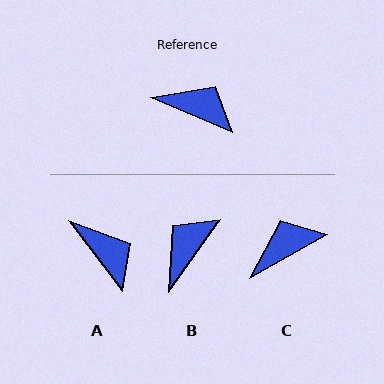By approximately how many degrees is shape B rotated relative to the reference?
Approximately 77 degrees counter-clockwise.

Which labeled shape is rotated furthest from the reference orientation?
B, about 77 degrees away.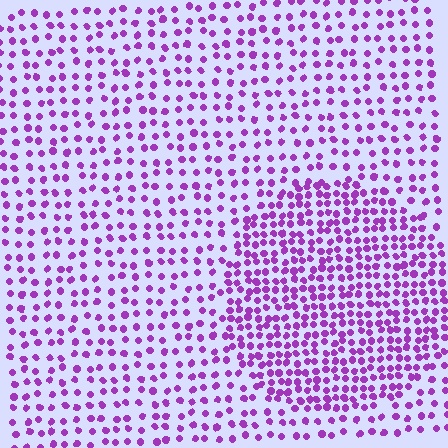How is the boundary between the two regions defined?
The boundary is defined by a change in element density (approximately 1.9x ratio). All elements are the same color, size, and shape.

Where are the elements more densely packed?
The elements are more densely packed inside the circle boundary.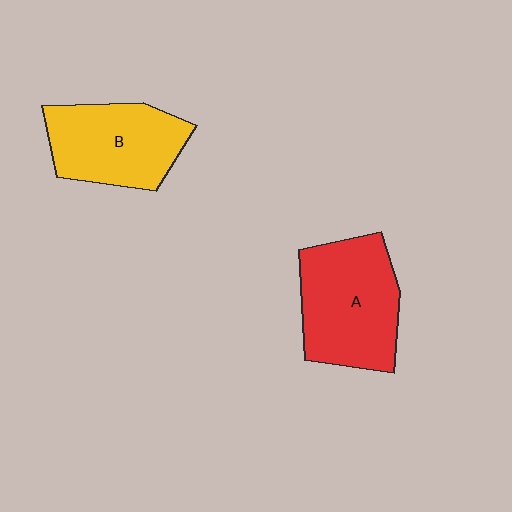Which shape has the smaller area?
Shape B (yellow).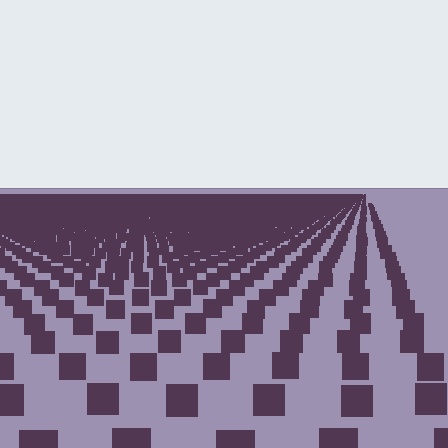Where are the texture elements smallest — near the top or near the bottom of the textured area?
Near the top.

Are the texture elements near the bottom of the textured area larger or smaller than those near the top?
Larger. Near the bottom, elements are closer to the viewer and appear at a bigger on-screen size.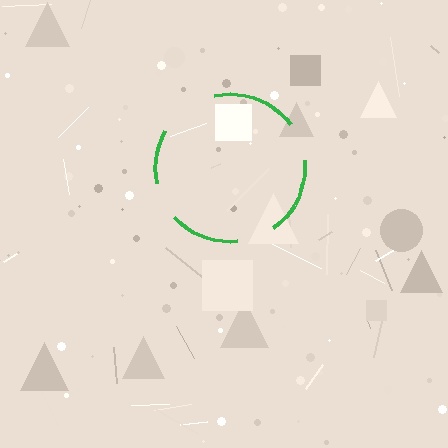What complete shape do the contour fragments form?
The contour fragments form a circle.